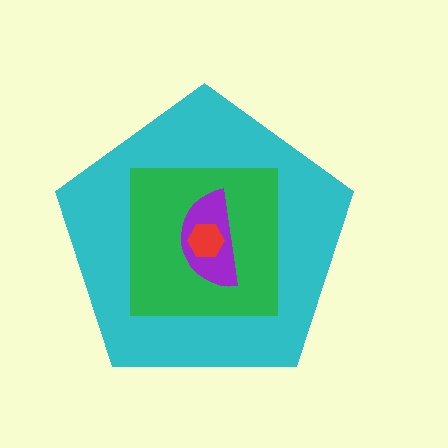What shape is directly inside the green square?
The purple semicircle.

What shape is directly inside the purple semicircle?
The red hexagon.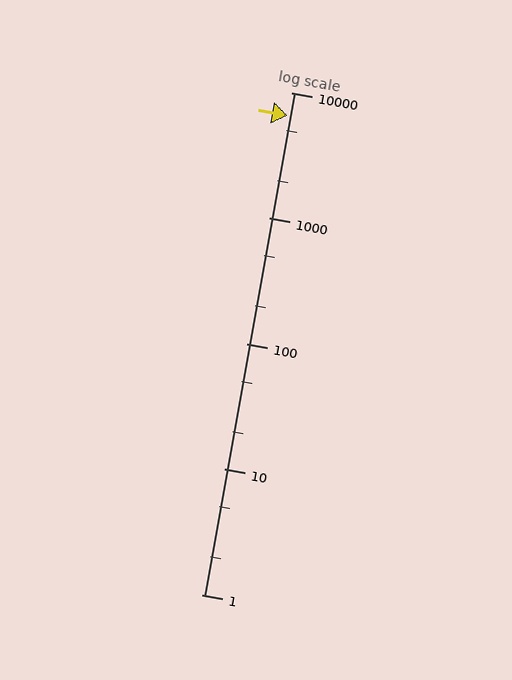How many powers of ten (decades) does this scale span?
The scale spans 4 decades, from 1 to 10000.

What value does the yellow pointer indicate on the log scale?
The pointer indicates approximately 6500.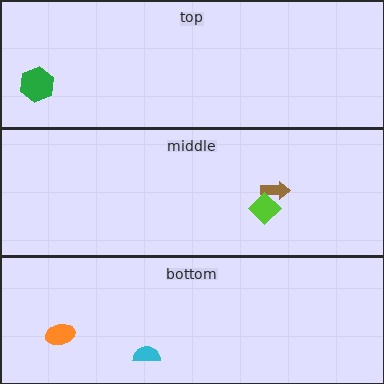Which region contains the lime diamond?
The middle region.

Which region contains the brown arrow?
The middle region.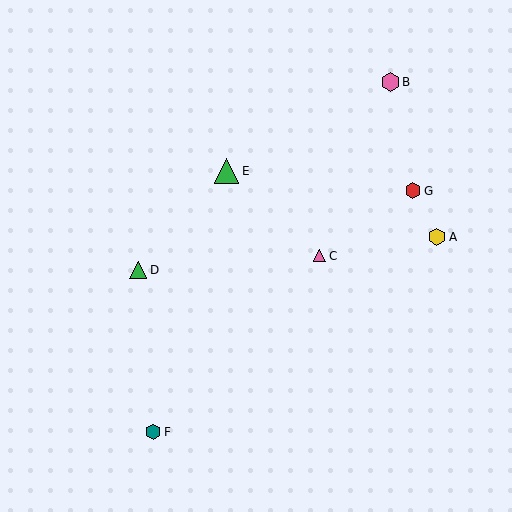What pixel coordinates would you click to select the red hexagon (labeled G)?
Click at (413, 191) to select the red hexagon G.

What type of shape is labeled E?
Shape E is a green triangle.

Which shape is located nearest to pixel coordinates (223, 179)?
The green triangle (labeled E) at (226, 171) is nearest to that location.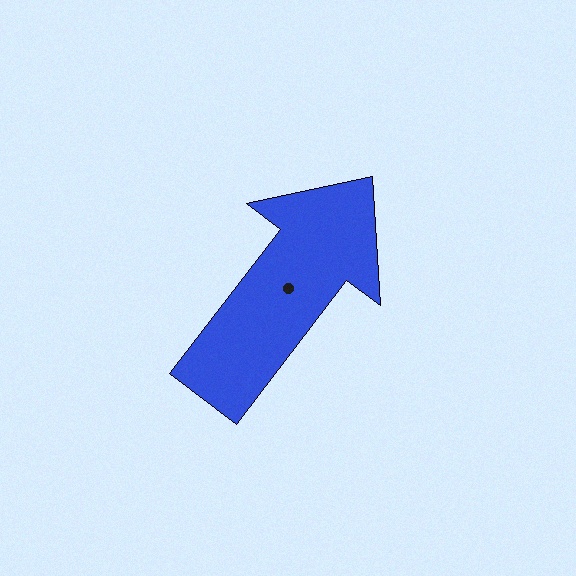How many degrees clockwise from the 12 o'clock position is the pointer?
Approximately 37 degrees.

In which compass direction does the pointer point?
Northeast.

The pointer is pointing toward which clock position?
Roughly 1 o'clock.